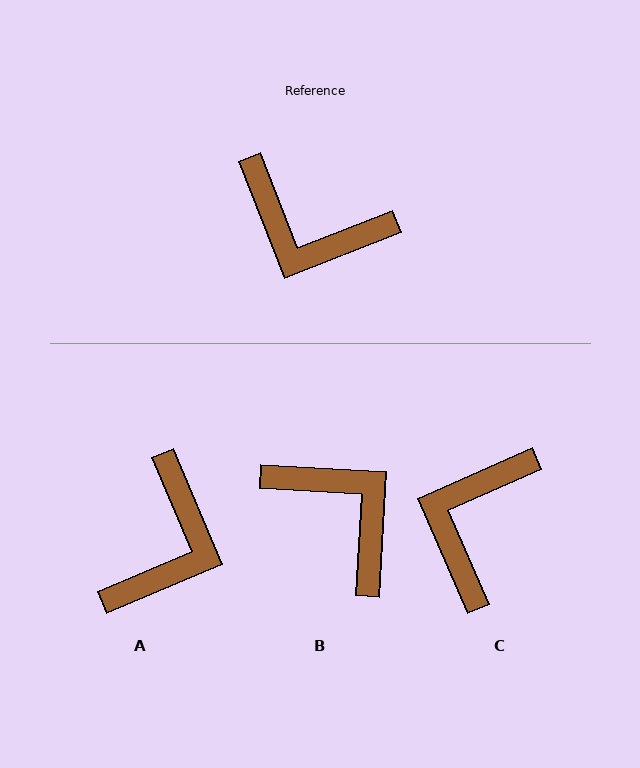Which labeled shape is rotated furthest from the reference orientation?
B, about 156 degrees away.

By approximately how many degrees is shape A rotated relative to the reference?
Approximately 92 degrees counter-clockwise.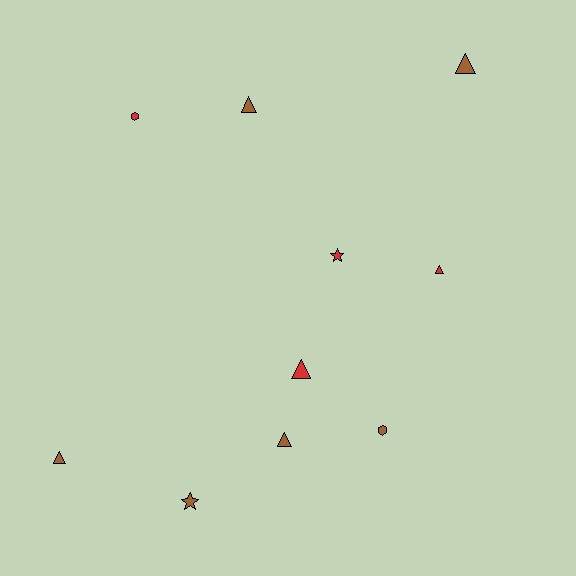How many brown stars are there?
There is 1 brown star.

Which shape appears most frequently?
Triangle, with 6 objects.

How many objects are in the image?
There are 10 objects.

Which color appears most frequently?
Brown, with 6 objects.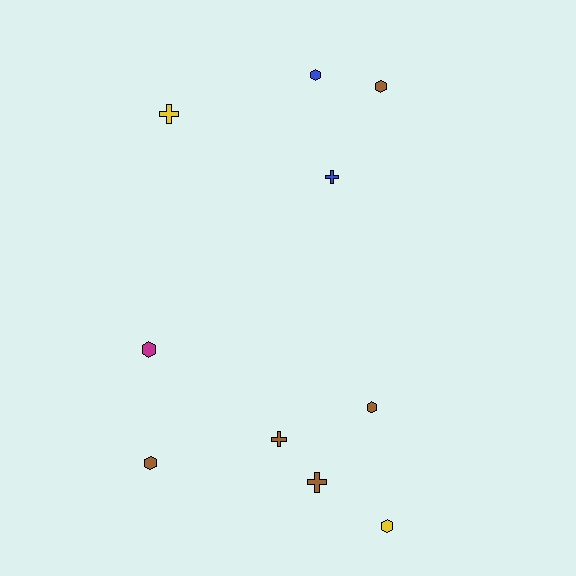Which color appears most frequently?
Brown, with 5 objects.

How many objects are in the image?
There are 10 objects.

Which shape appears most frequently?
Hexagon, with 6 objects.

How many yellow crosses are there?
There is 1 yellow cross.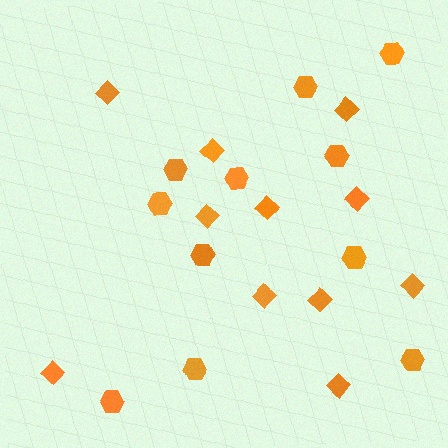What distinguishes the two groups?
There are 2 groups: one group of diamonds (11) and one group of hexagons (11).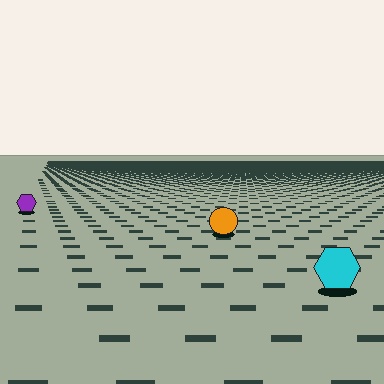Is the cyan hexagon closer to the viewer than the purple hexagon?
Yes. The cyan hexagon is closer — you can tell from the texture gradient: the ground texture is coarser near it.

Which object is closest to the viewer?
The cyan hexagon is closest. The texture marks near it are larger and more spread out.